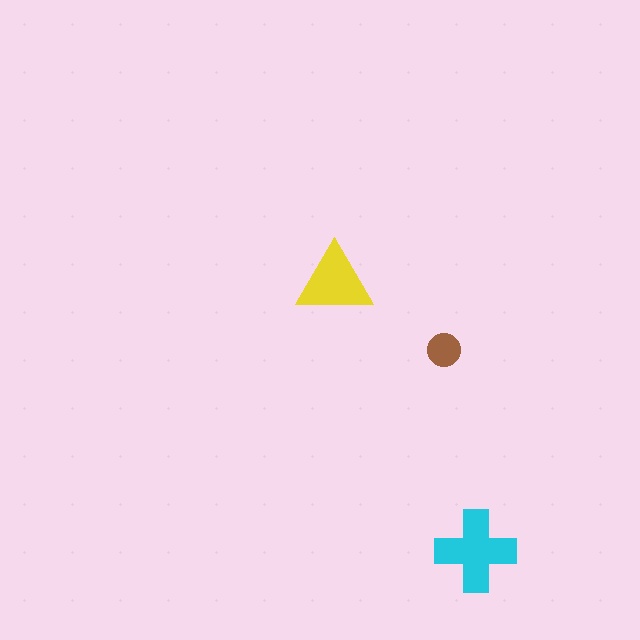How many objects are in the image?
There are 3 objects in the image.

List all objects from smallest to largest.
The brown circle, the yellow triangle, the cyan cross.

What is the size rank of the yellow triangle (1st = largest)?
2nd.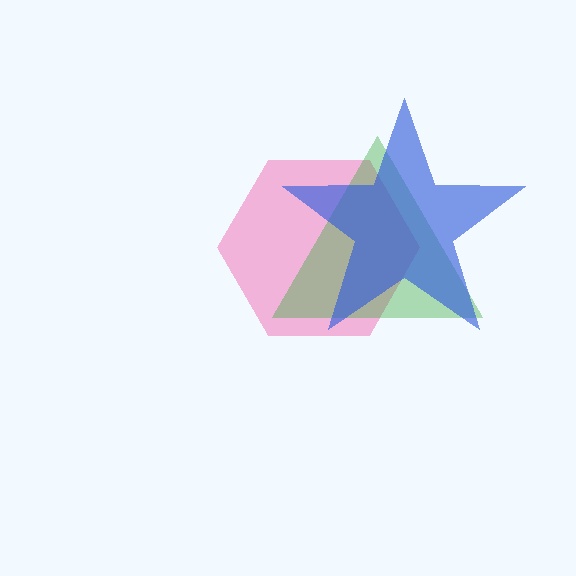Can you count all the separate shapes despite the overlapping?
Yes, there are 3 separate shapes.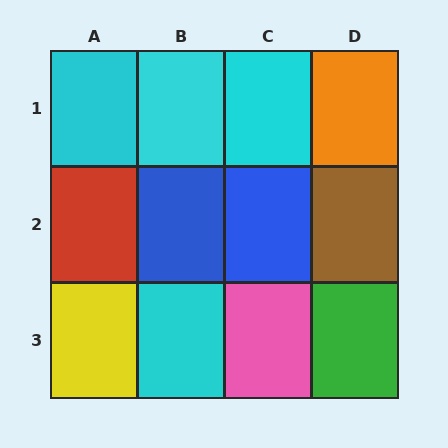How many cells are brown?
1 cell is brown.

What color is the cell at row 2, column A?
Red.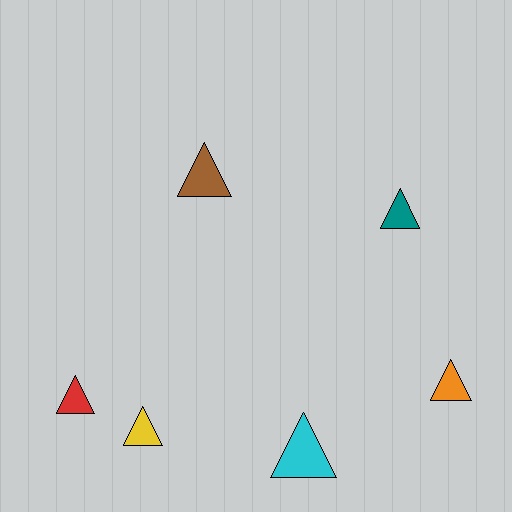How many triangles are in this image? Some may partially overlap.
There are 6 triangles.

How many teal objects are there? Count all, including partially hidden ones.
There is 1 teal object.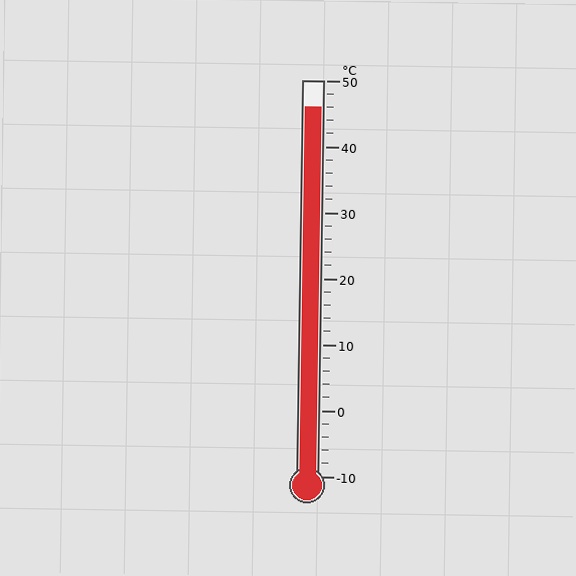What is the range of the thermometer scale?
The thermometer scale ranges from -10°C to 50°C.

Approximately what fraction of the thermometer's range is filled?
The thermometer is filled to approximately 95% of its range.